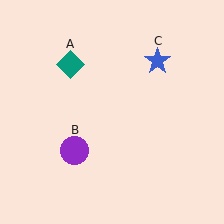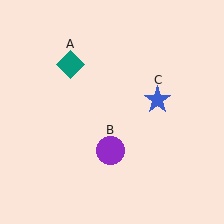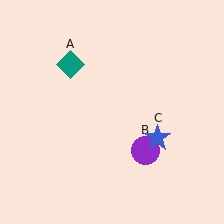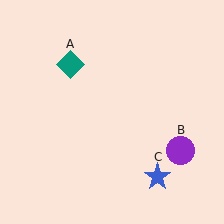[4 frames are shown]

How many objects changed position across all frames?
2 objects changed position: purple circle (object B), blue star (object C).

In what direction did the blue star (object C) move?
The blue star (object C) moved down.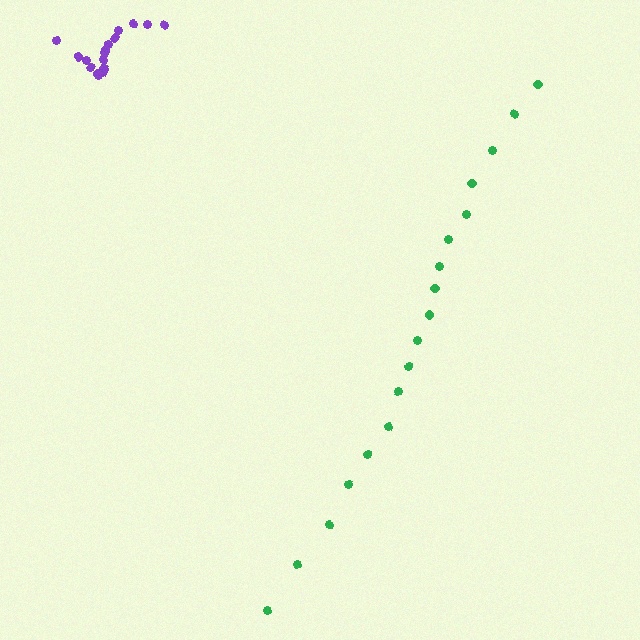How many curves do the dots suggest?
There are 2 distinct paths.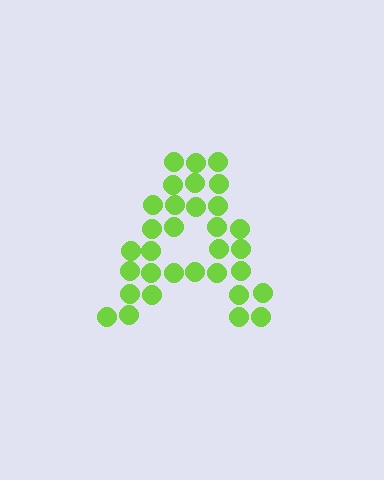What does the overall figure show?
The overall figure shows the letter A.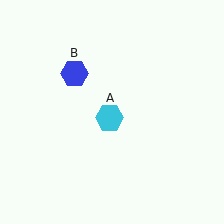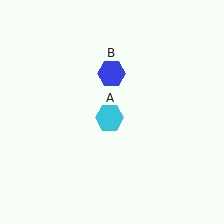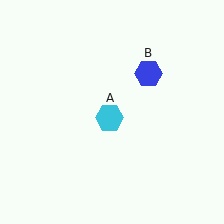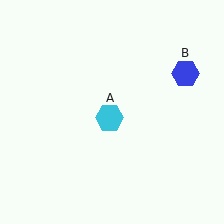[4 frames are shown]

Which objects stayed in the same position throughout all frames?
Cyan hexagon (object A) remained stationary.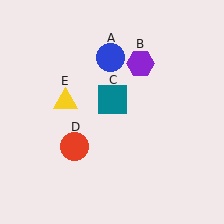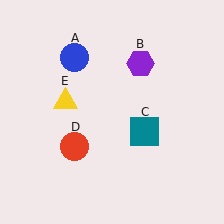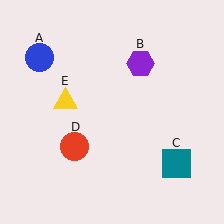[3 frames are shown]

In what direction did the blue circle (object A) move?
The blue circle (object A) moved left.